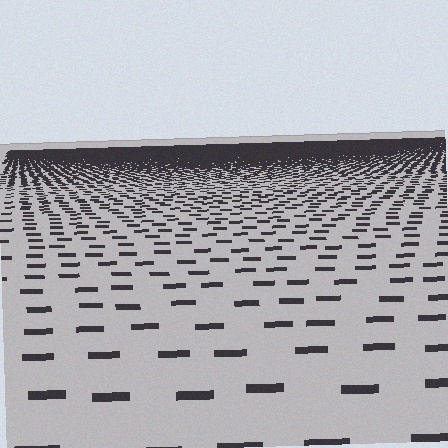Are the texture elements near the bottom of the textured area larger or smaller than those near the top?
Larger. Near the bottom, elements are closer to the viewer and appear at a bigger on-screen size.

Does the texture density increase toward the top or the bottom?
Density increases toward the top.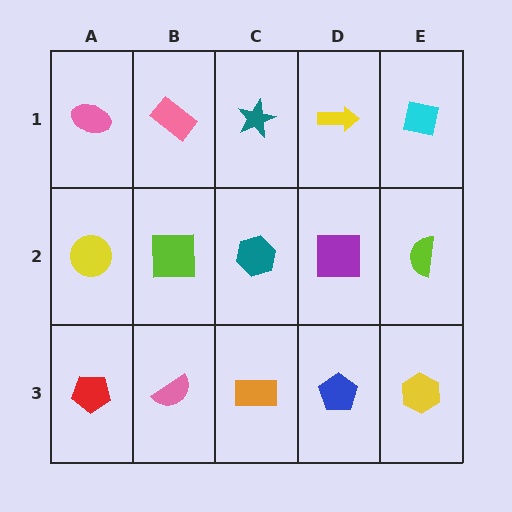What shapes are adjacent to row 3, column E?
A lime semicircle (row 2, column E), a blue pentagon (row 3, column D).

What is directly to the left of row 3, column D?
An orange rectangle.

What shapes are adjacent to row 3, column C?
A teal hexagon (row 2, column C), a pink semicircle (row 3, column B), a blue pentagon (row 3, column D).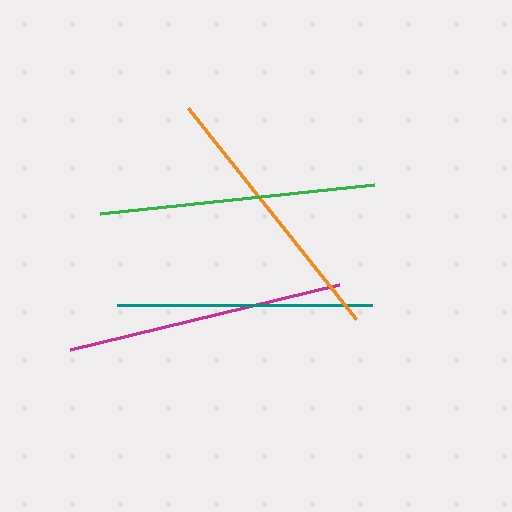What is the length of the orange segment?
The orange segment is approximately 269 pixels long.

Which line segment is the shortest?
The teal line is the shortest at approximately 255 pixels.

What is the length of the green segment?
The green segment is approximately 275 pixels long.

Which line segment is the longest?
The magenta line is the longest at approximately 277 pixels.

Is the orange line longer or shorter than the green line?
The green line is longer than the orange line.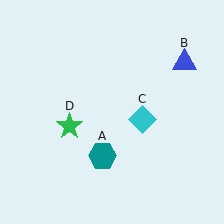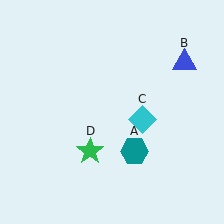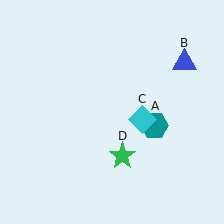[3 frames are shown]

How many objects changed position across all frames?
2 objects changed position: teal hexagon (object A), green star (object D).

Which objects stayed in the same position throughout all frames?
Blue triangle (object B) and cyan diamond (object C) remained stationary.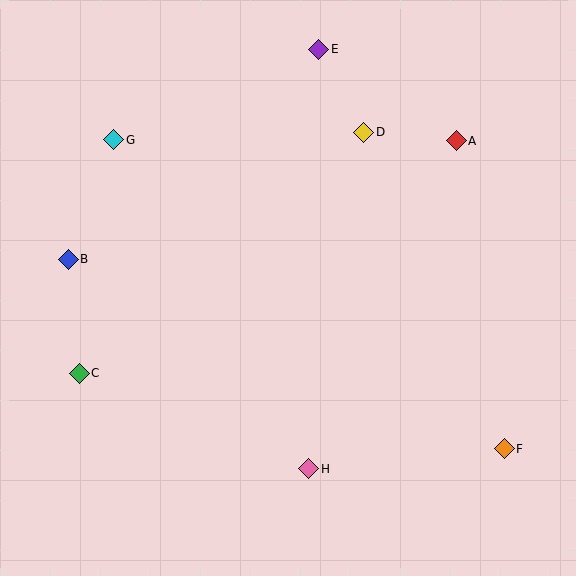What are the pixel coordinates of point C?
Point C is at (79, 373).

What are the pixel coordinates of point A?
Point A is at (456, 141).